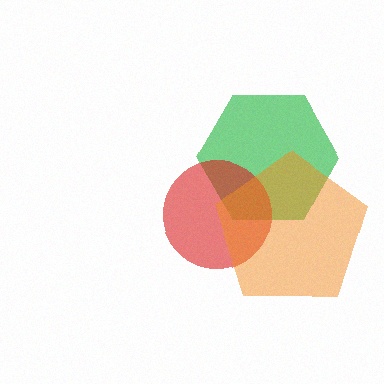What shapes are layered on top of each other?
The layered shapes are: a green hexagon, a red circle, an orange pentagon.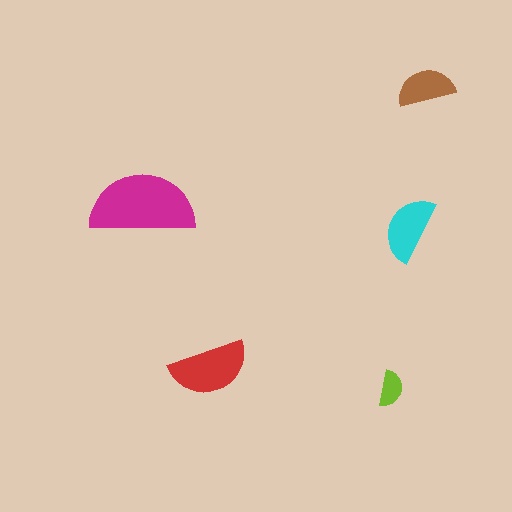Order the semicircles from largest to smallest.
the magenta one, the red one, the cyan one, the brown one, the lime one.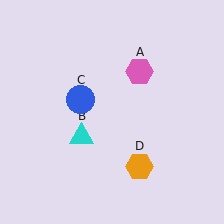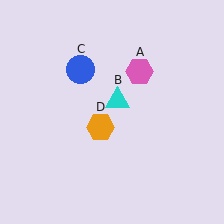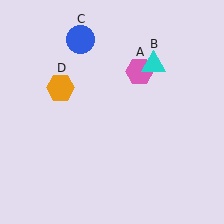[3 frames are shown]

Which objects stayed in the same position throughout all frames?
Pink hexagon (object A) remained stationary.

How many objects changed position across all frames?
3 objects changed position: cyan triangle (object B), blue circle (object C), orange hexagon (object D).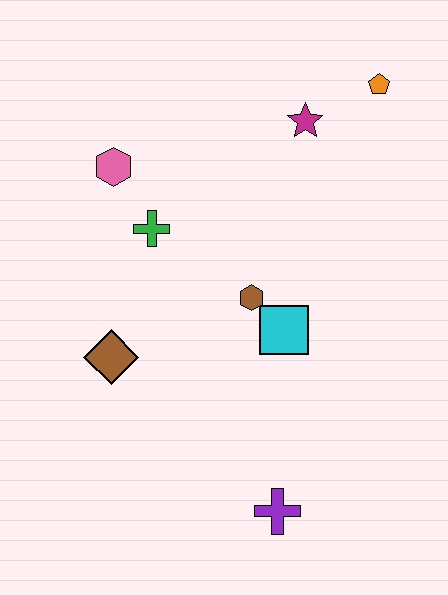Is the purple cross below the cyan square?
Yes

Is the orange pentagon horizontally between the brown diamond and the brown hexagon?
No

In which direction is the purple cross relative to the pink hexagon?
The purple cross is below the pink hexagon.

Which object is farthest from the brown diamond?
The orange pentagon is farthest from the brown diamond.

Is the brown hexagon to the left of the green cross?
No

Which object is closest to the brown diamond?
The green cross is closest to the brown diamond.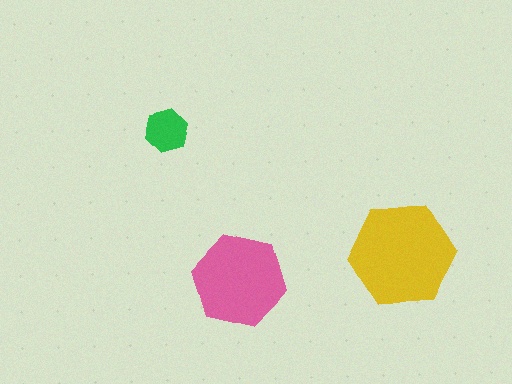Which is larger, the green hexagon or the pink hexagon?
The pink one.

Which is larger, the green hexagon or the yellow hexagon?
The yellow one.